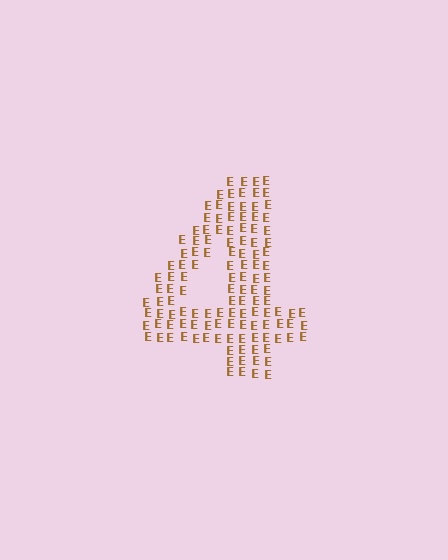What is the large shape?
The large shape is the digit 4.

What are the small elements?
The small elements are letter E's.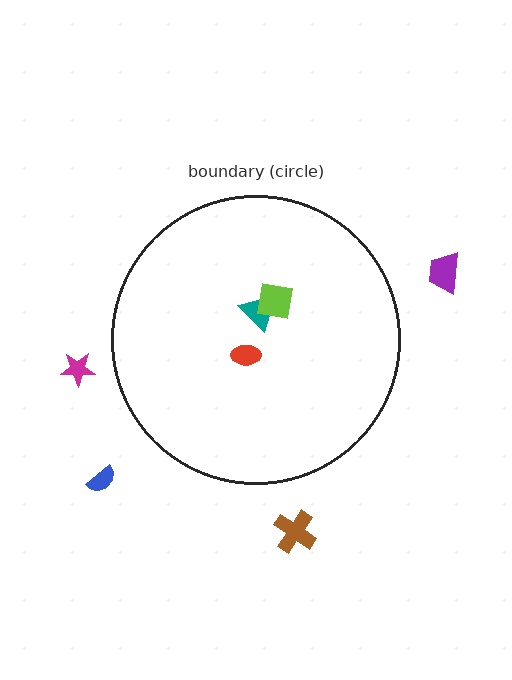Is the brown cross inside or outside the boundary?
Outside.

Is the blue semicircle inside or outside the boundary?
Outside.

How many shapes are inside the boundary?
3 inside, 4 outside.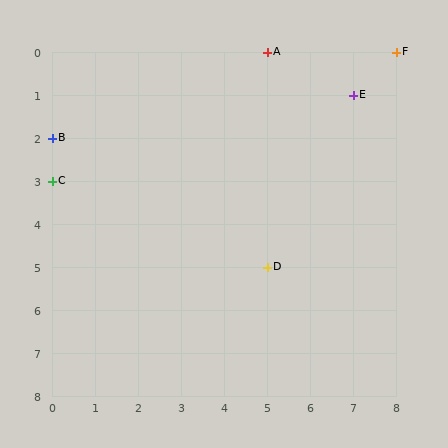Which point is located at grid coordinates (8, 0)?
Point F is at (8, 0).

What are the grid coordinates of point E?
Point E is at grid coordinates (7, 1).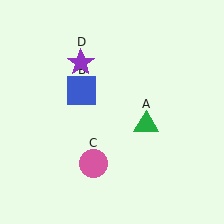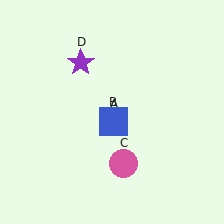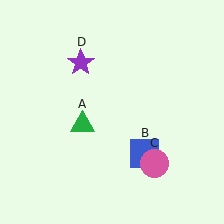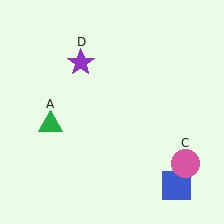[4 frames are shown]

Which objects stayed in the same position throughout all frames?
Purple star (object D) remained stationary.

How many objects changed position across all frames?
3 objects changed position: green triangle (object A), blue square (object B), pink circle (object C).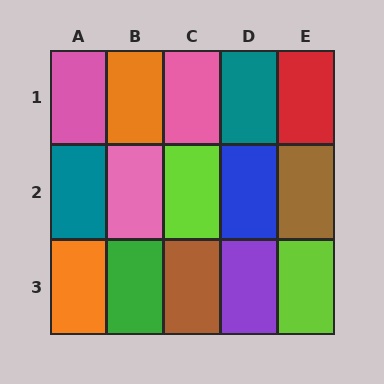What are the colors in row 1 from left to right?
Pink, orange, pink, teal, red.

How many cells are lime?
2 cells are lime.